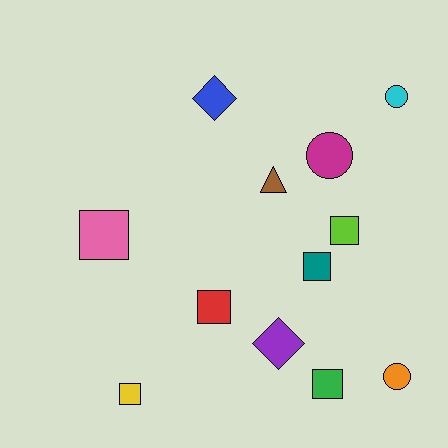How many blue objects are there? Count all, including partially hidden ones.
There is 1 blue object.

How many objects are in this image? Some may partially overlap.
There are 12 objects.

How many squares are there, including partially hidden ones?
There are 6 squares.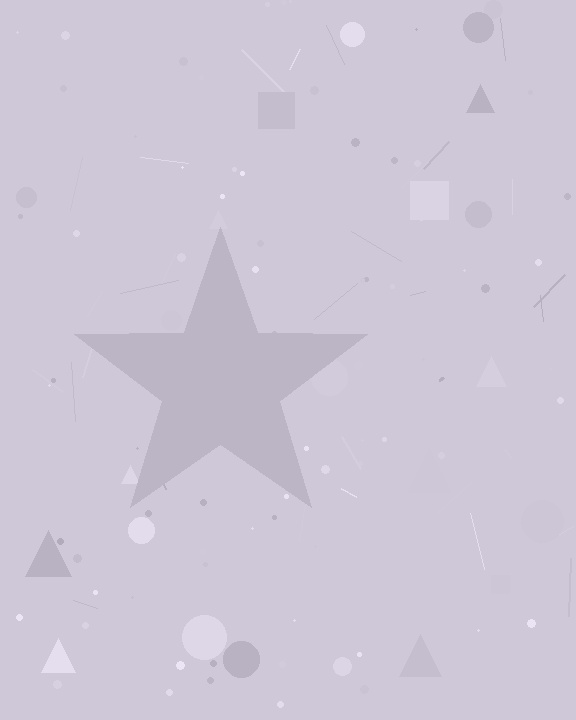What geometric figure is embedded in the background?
A star is embedded in the background.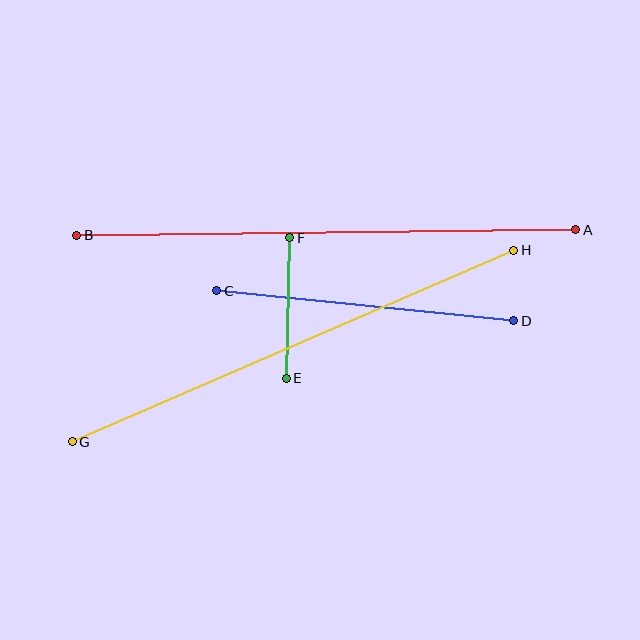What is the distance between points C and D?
The distance is approximately 298 pixels.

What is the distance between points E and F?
The distance is approximately 141 pixels.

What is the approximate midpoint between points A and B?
The midpoint is at approximately (326, 232) pixels.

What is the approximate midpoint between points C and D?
The midpoint is at approximately (365, 306) pixels.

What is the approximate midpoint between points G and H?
The midpoint is at approximately (293, 346) pixels.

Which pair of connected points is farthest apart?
Points A and B are farthest apart.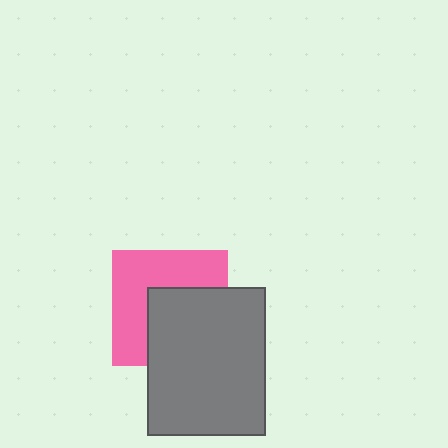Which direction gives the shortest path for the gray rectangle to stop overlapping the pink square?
Moving toward the lower-right gives the shortest separation.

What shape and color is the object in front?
The object in front is a gray rectangle.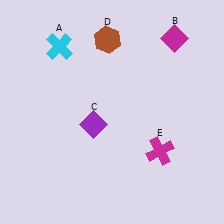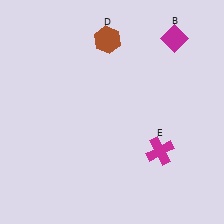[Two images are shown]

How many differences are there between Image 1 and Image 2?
There are 2 differences between the two images.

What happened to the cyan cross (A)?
The cyan cross (A) was removed in Image 2. It was in the top-left area of Image 1.